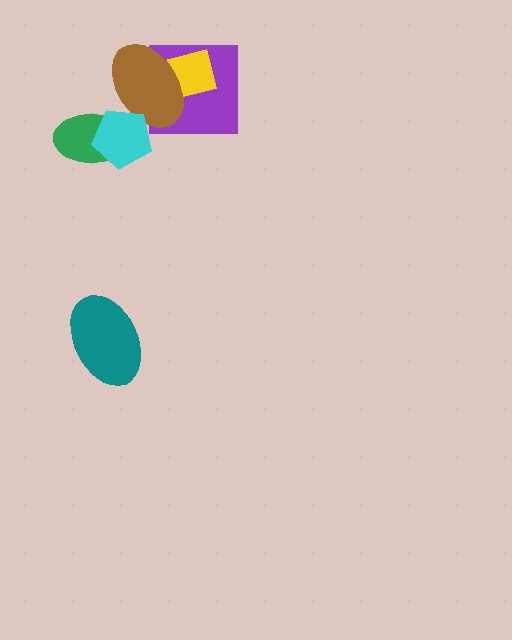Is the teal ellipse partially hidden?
No, no other shape covers it.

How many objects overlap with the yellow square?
2 objects overlap with the yellow square.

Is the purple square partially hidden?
Yes, it is partially covered by another shape.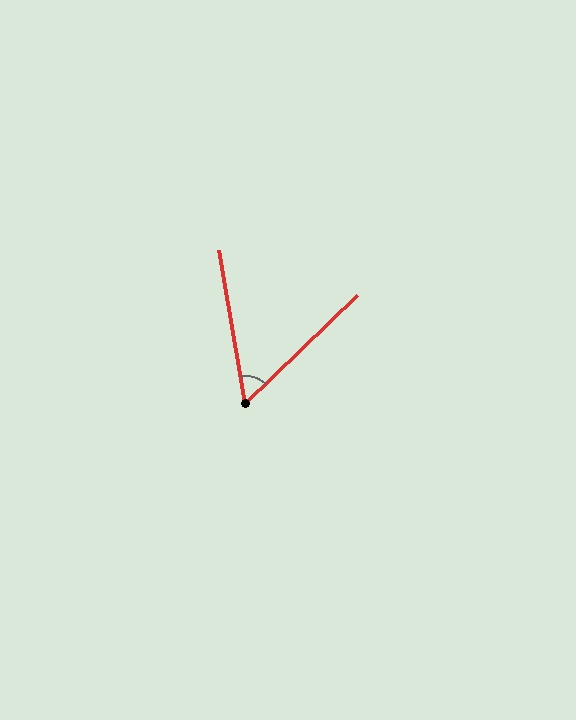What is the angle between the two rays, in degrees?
Approximately 56 degrees.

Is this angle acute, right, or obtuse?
It is acute.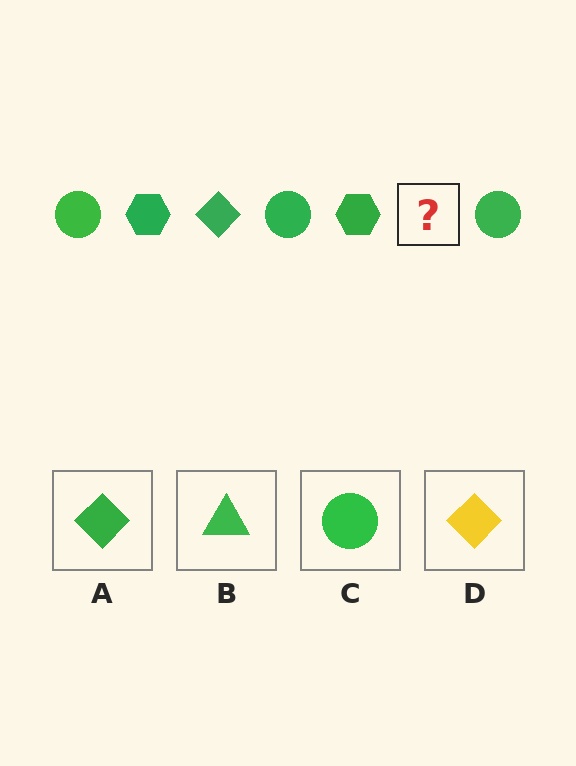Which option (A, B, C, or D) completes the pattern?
A.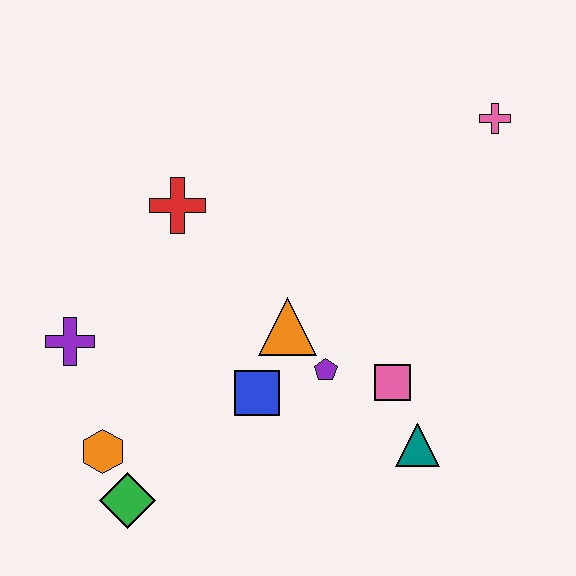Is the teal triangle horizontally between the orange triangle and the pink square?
No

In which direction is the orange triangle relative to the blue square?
The orange triangle is above the blue square.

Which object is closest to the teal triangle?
The pink square is closest to the teal triangle.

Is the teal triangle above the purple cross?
No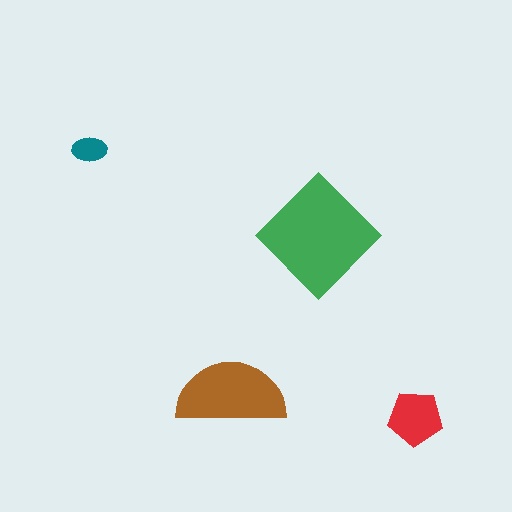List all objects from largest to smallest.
The green diamond, the brown semicircle, the red pentagon, the teal ellipse.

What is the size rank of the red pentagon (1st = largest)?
3rd.